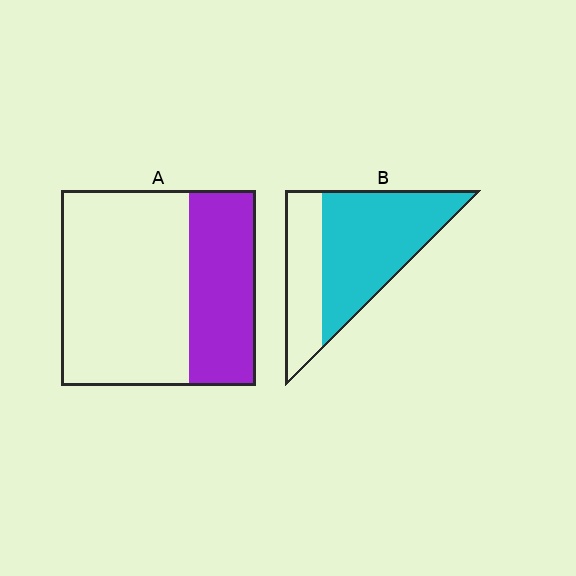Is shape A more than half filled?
No.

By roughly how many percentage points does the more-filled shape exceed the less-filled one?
By roughly 30 percentage points (B over A).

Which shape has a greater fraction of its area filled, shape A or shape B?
Shape B.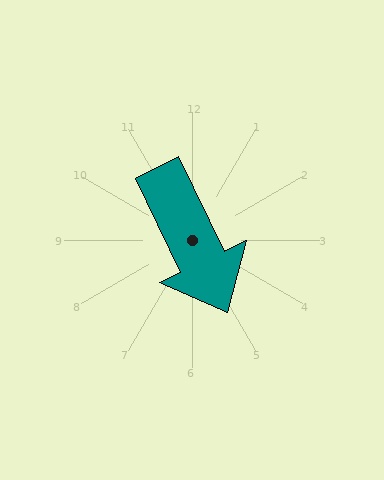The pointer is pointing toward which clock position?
Roughly 5 o'clock.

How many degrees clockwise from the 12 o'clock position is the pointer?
Approximately 154 degrees.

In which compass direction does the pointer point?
Southeast.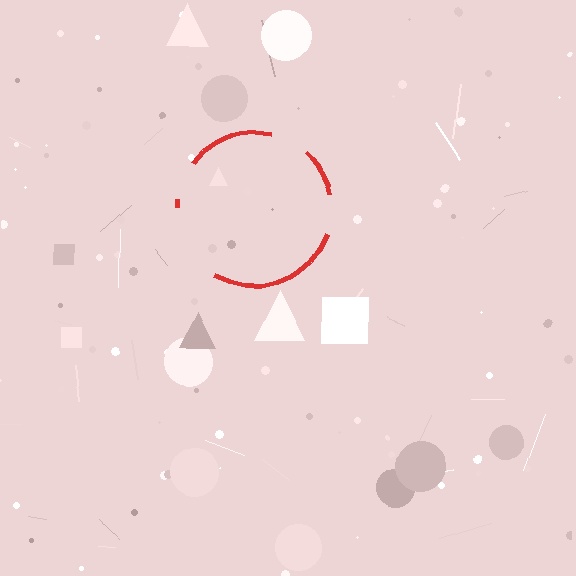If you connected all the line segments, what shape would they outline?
They would outline a circle.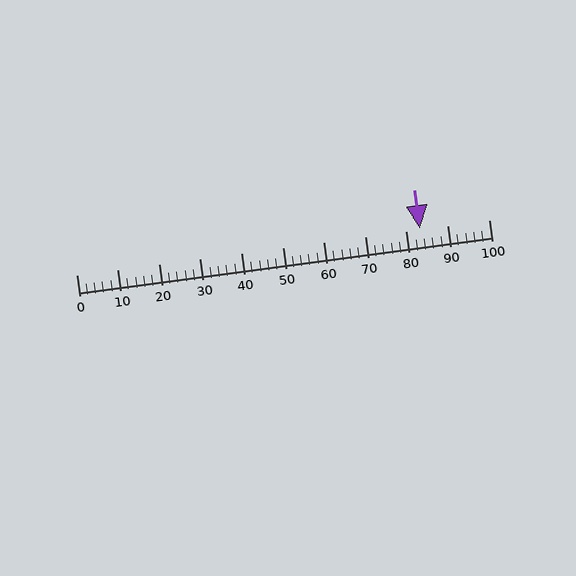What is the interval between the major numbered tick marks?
The major tick marks are spaced 10 units apart.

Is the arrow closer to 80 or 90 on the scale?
The arrow is closer to 80.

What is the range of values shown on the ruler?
The ruler shows values from 0 to 100.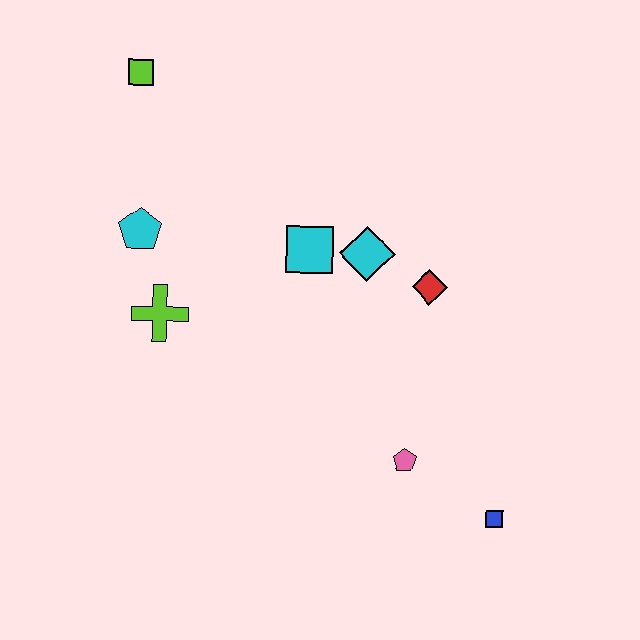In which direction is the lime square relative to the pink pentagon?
The lime square is above the pink pentagon.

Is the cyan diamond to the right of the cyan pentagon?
Yes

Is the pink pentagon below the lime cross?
Yes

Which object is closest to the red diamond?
The cyan diamond is closest to the red diamond.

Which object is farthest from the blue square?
The lime square is farthest from the blue square.